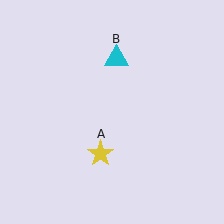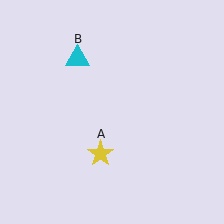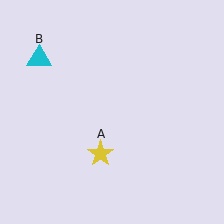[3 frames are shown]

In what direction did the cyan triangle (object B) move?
The cyan triangle (object B) moved left.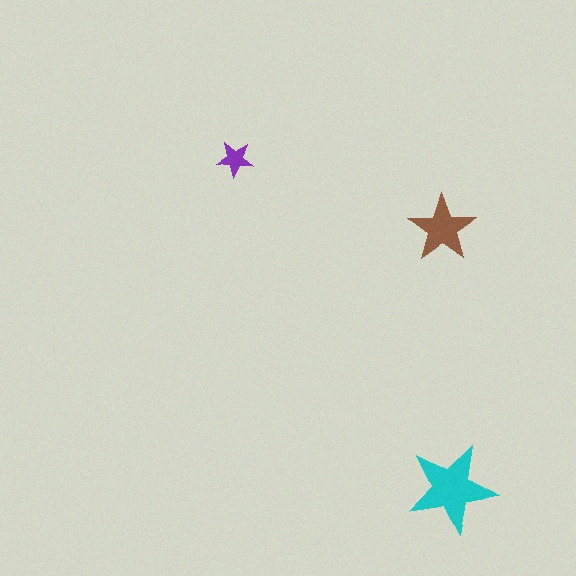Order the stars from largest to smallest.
the cyan one, the brown one, the purple one.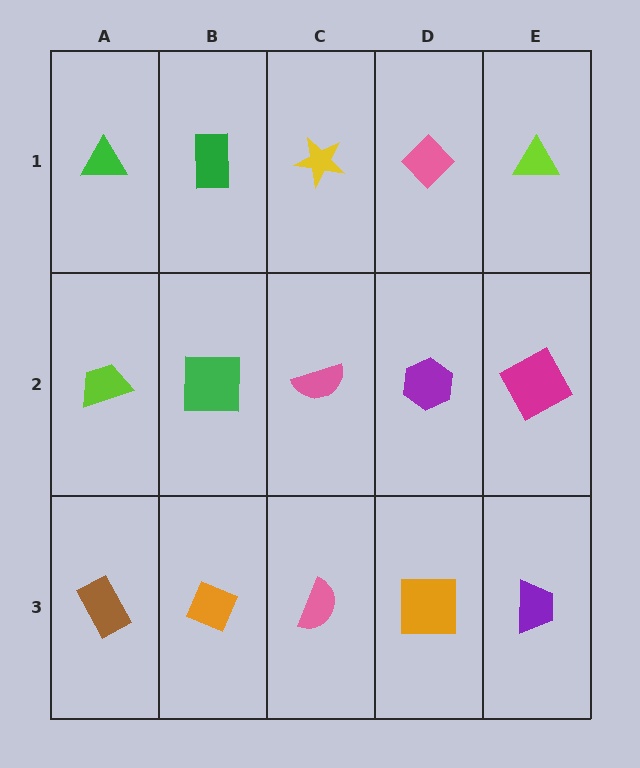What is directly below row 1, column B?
A green square.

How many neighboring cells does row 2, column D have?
4.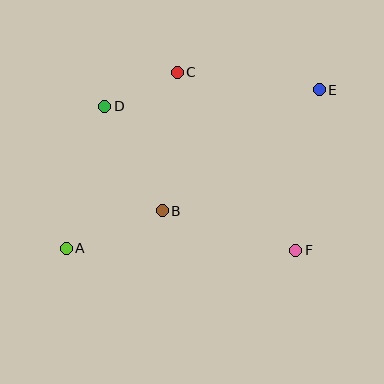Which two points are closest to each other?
Points C and D are closest to each other.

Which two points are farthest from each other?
Points A and E are farthest from each other.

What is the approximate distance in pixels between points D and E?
The distance between D and E is approximately 215 pixels.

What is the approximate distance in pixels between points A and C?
The distance between A and C is approximately 208 pixels.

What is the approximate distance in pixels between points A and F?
The distance between A and F is approximately 229 pixels.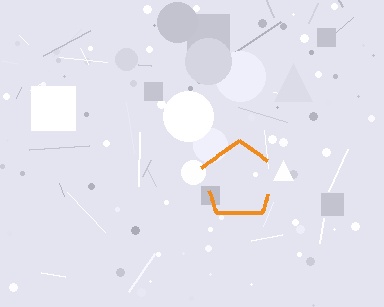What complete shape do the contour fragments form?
The contour fragments form a pentagon.